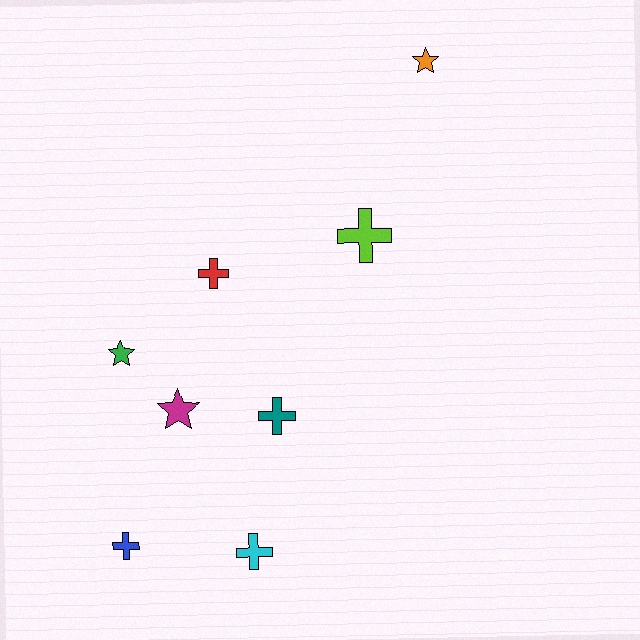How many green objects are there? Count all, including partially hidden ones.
There is 1 green object.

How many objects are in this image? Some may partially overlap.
There are 8 objects.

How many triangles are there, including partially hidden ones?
There are no triangles.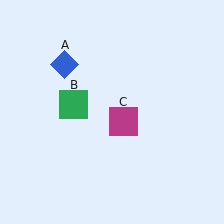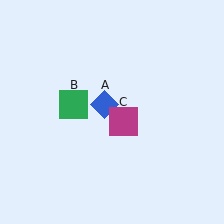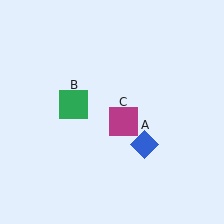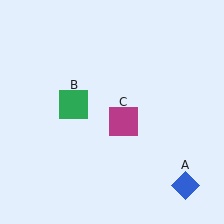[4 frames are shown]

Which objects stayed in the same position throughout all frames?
Green square (object B) and magenta square (object C) remained stationary.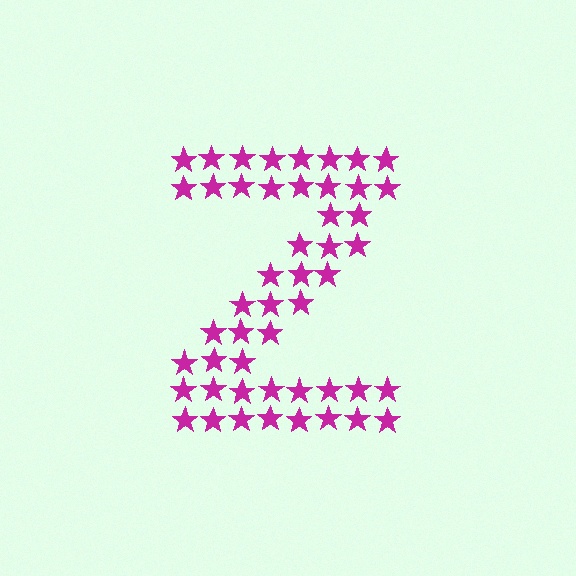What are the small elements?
The small elements are stars.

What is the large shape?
The large shape is the letter Z.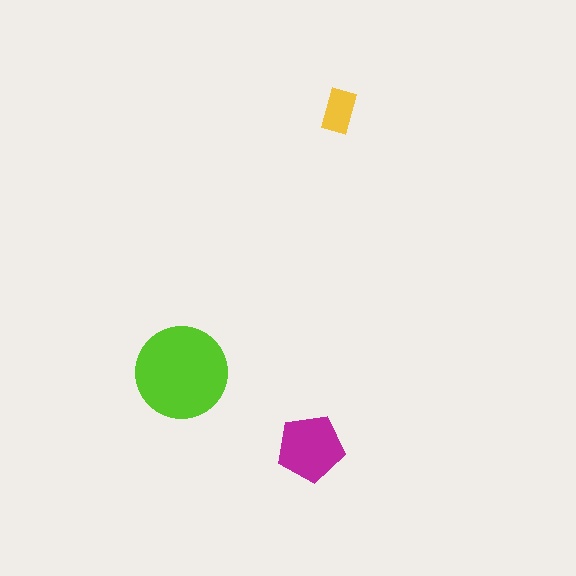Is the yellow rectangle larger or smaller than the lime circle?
Smaller.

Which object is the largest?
The lime circle.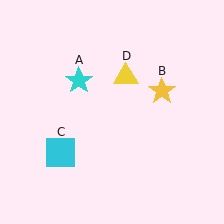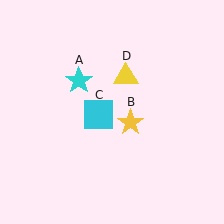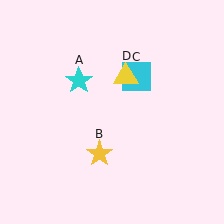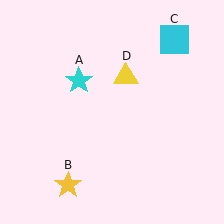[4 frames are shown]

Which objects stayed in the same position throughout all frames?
Cyan star (object A) and yellow triangle (object D) remained stationary.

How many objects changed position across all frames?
2 objects changed position: yellow star (object B), cyan square (object C).